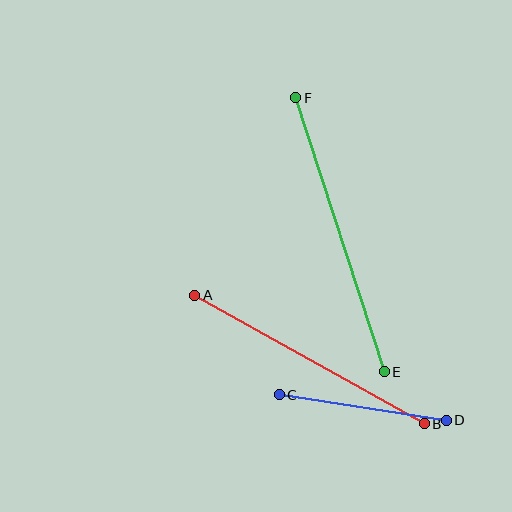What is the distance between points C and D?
The distance is approximately 169 pixels.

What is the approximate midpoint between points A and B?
The midpoint is at approximately (310, 360) pixels.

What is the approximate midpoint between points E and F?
The midpoint is at approximately (340, 235) pixels.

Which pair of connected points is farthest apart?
Points E and F are farthest apart.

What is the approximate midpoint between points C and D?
The midpoint is at approximately (363, 408) pixels.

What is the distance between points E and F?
The distance is approximately 288 pixels.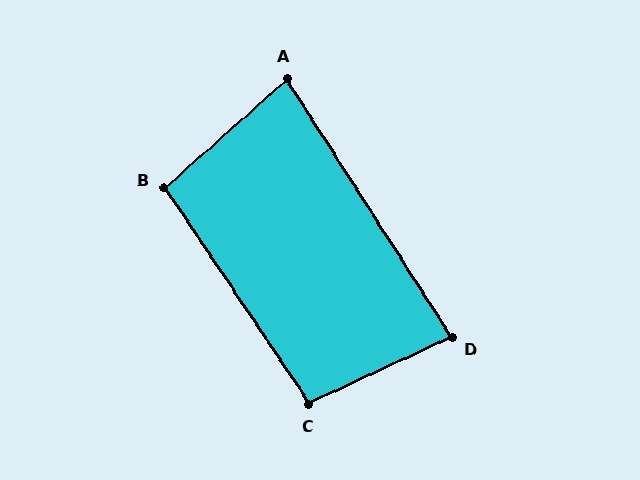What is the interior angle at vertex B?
Approximately 98 degrees (obtuse).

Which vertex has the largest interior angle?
C, at approximately 99 degrees.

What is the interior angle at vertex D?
Approximately 82 degrees (acute).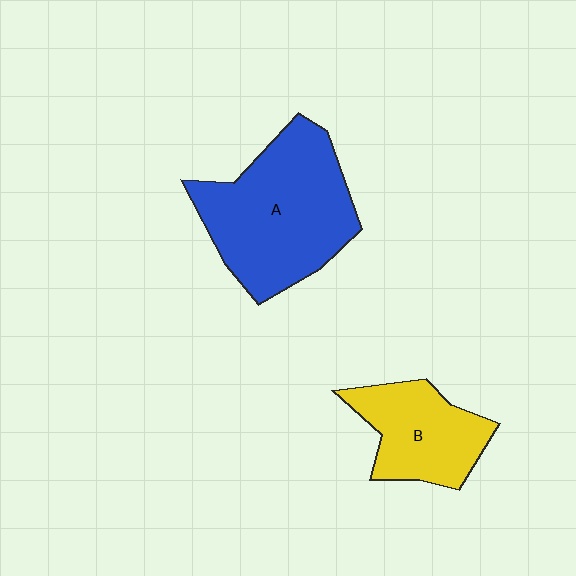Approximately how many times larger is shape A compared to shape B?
Approximately 1.7 times.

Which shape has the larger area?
Shape A (blue).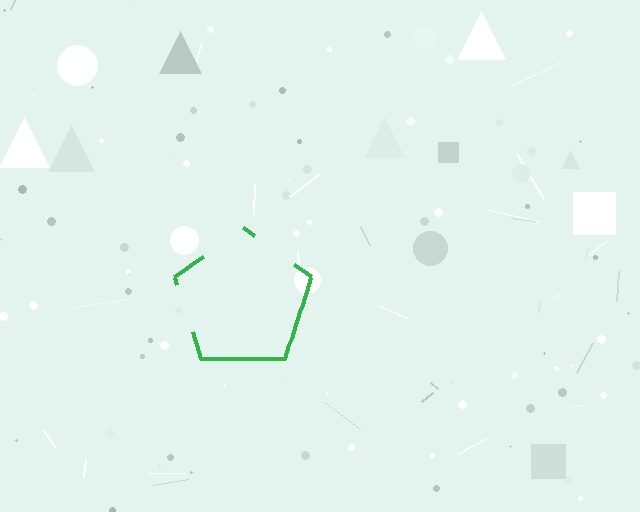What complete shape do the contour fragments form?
The contour fragments form a pentagon.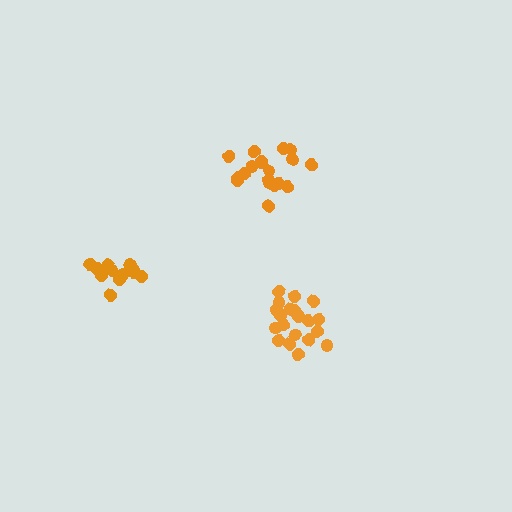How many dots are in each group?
Group 1: 14 dots, Group 2: 19 dots, Group 3: 20 dots (53 total).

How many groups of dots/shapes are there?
There are 3 groups.